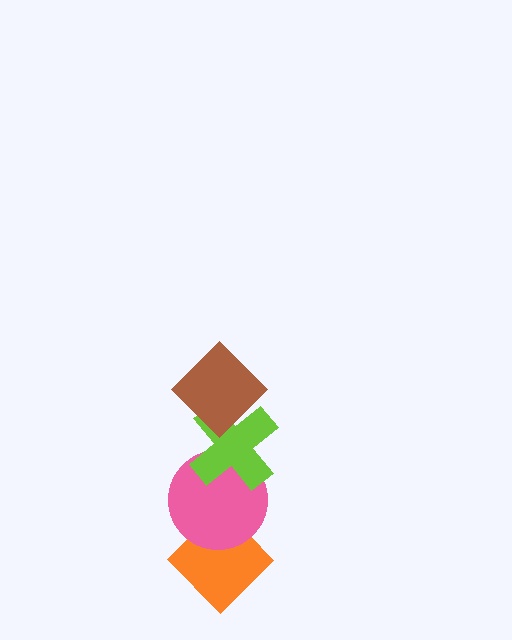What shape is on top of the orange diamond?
The pink circle is on top of the orange diamond.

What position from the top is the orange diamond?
The orange diamond is 4th from the top.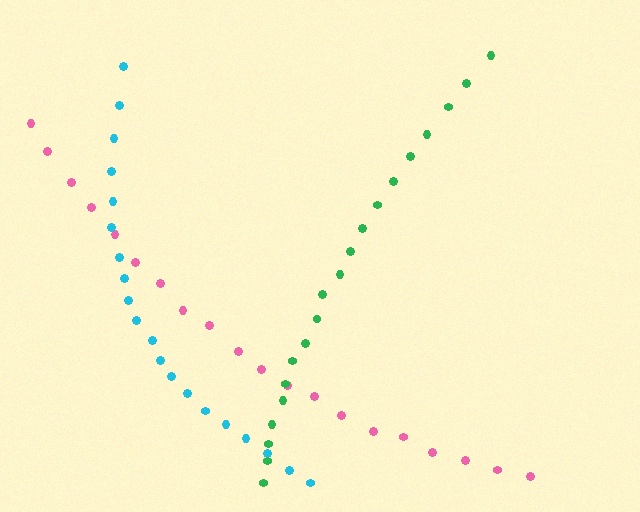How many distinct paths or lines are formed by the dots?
There are 3 distinct paths.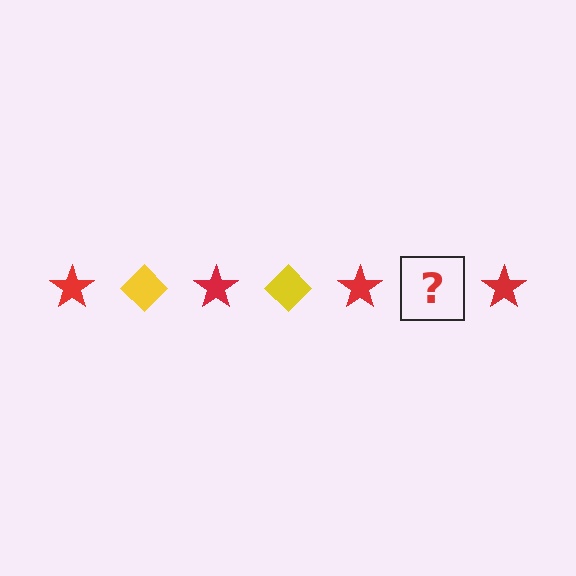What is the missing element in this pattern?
The missing element is a yellow diamond.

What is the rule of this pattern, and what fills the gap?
The rule is that the pattern alternates between red star and yellow diamond. The gap should be filled with a yellow diamond.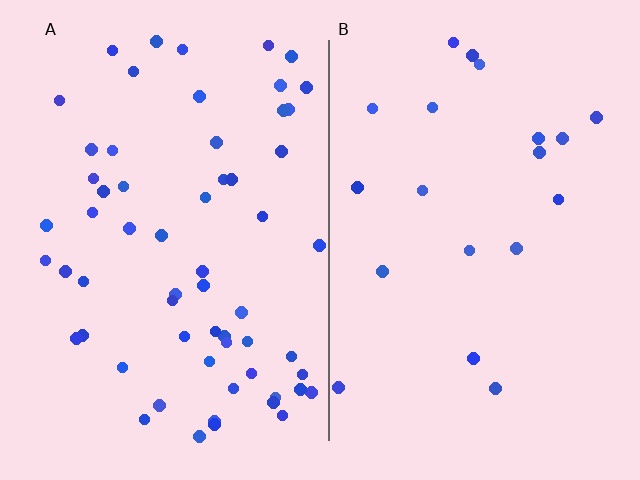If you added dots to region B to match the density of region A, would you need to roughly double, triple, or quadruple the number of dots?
Approximately triple.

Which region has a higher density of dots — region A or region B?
A (the left).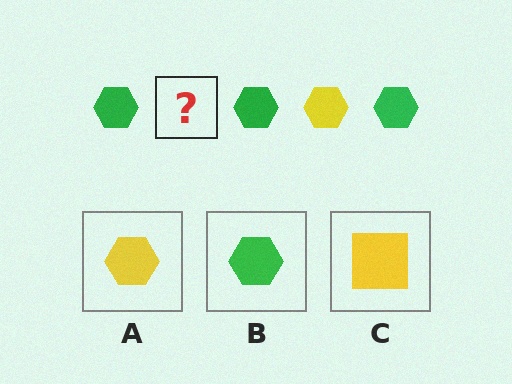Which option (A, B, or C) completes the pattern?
A.